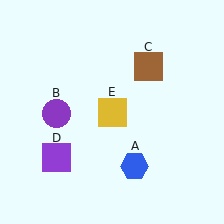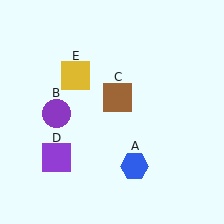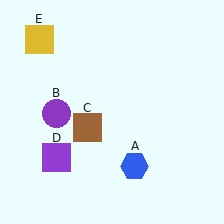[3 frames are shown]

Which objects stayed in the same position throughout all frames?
Blue hexagon (object A) and purple circle (object B) and purple square (object D) remained stationary.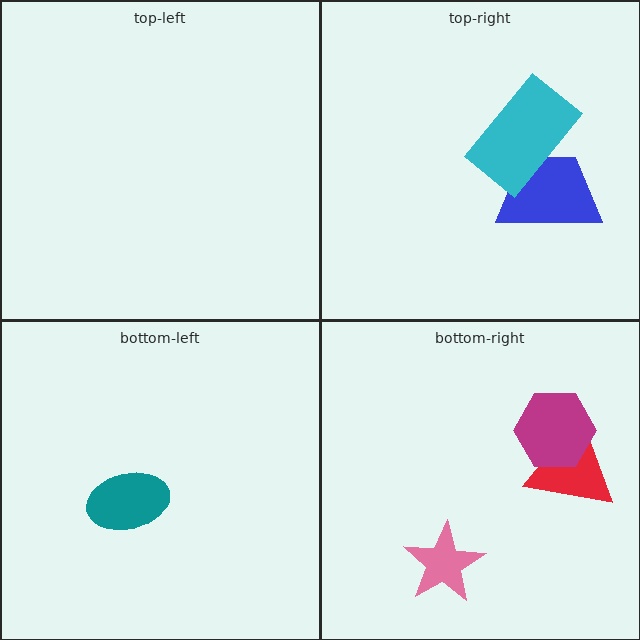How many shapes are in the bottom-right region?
3.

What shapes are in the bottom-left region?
The teal ellipse.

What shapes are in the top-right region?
The blue trapezoid, the cyan rectangle.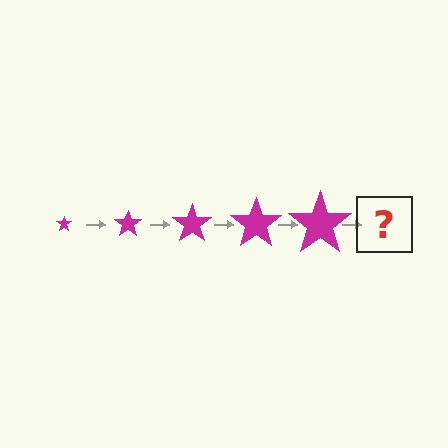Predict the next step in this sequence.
The next step is a magenta star, larger than the previous one.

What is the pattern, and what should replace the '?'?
The pattern is that the star gets progressively larger each step. The '?' should be a magenta star, larger than the previous one.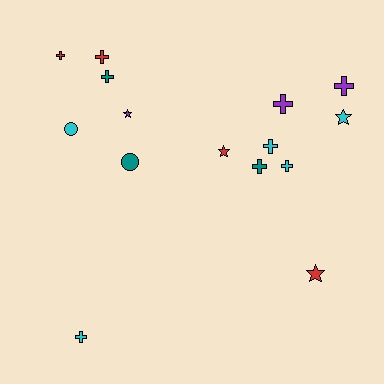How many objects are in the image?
There are 15 objects.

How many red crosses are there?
There are 2 red crosses.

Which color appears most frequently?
Cyan, with 5 objects.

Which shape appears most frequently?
Cross, with 9 objects.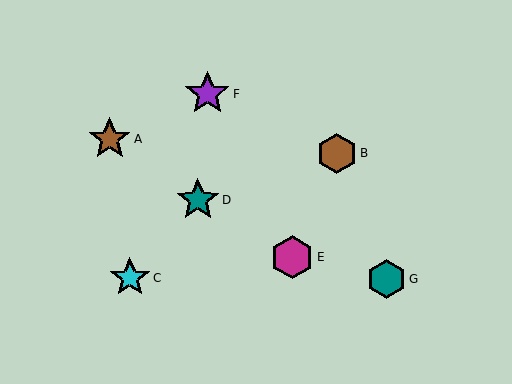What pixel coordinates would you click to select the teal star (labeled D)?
Click at (198, 200) to select the teal star D.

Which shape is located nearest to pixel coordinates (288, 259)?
The magenta hexagon (labeled E) at (292, 257) is nearest to that location.